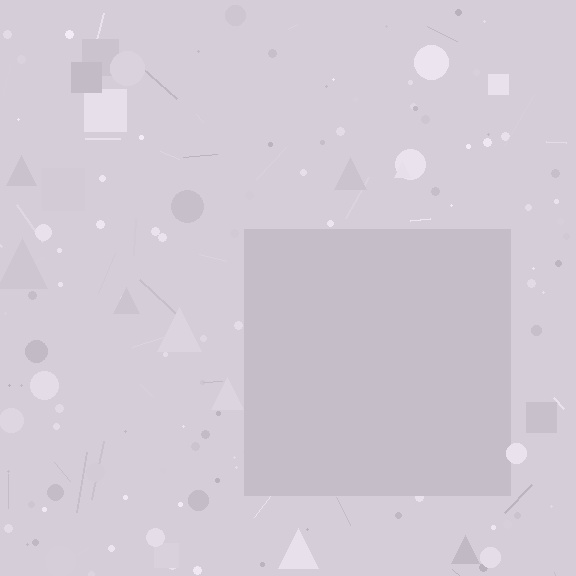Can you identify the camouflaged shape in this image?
The camouflaged shape is a square.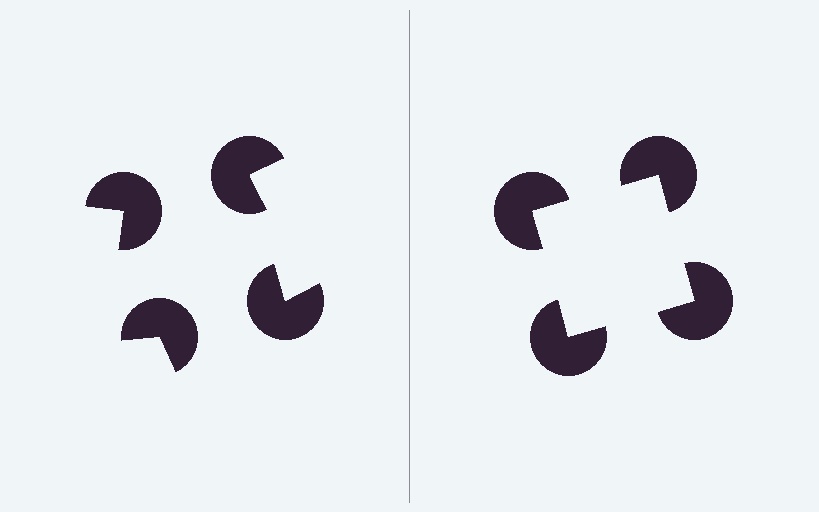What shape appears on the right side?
An illusory square.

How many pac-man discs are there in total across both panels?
8 — 4 on each side.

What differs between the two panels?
The pac-man discs are positioned identically on both sides; only the wedge orientations differ. On the right they align to a square; on the left they are misaligned.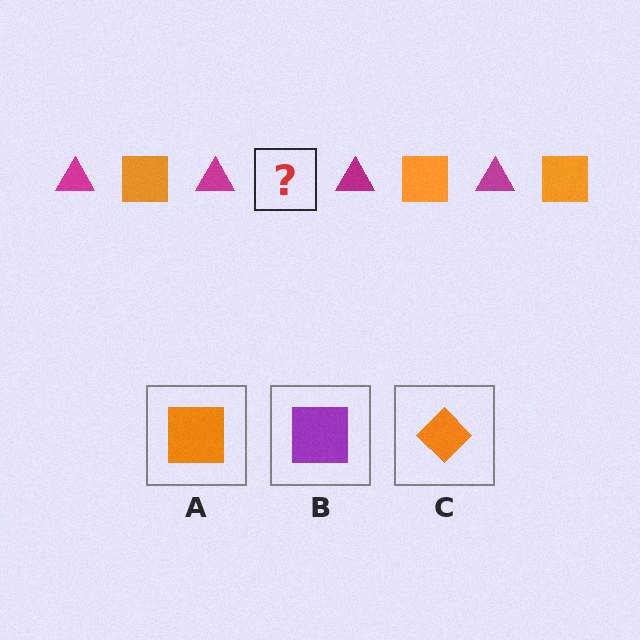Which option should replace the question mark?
Option A.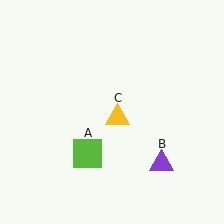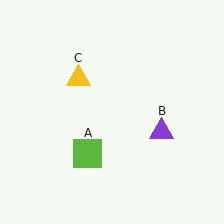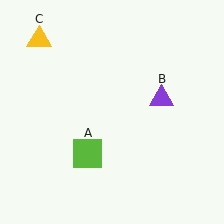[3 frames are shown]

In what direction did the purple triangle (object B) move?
The purple triangle (object B) moved up.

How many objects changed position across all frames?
2 objects changed position: purple triangle (object B), yellow triangle (object C).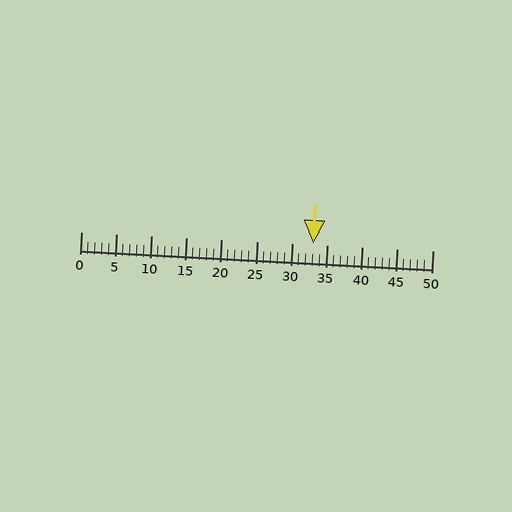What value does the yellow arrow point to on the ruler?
The yellow arrow points to approximately 33.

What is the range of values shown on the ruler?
The ruler shows values from 0 to 50.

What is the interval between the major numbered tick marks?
The major tick marks are spaced 5 units apart.